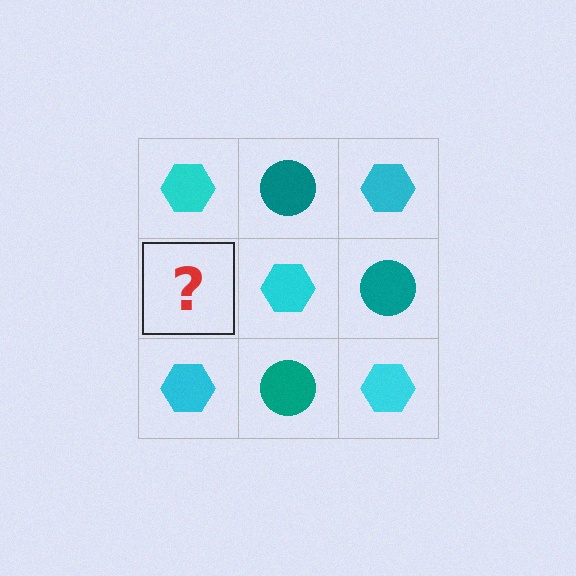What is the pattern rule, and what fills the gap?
The rule is that it alternates cyan hexagon and teal circle in a checkerboard pattern. The gap should be filled with a teal circle.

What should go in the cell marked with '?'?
The missing cell should contain a teal circle.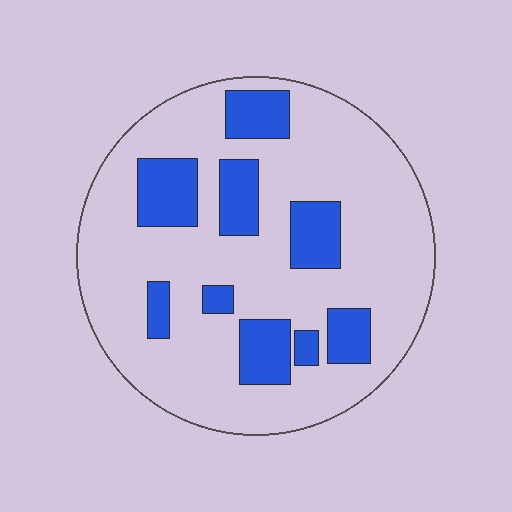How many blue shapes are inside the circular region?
9.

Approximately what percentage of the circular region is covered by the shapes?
Approximately 25%.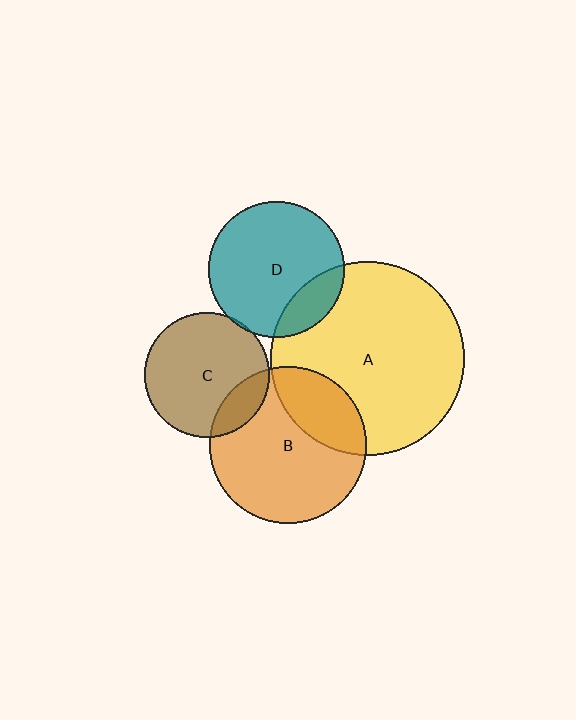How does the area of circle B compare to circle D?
Approximately 1.3 times.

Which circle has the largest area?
Circle A (yellow).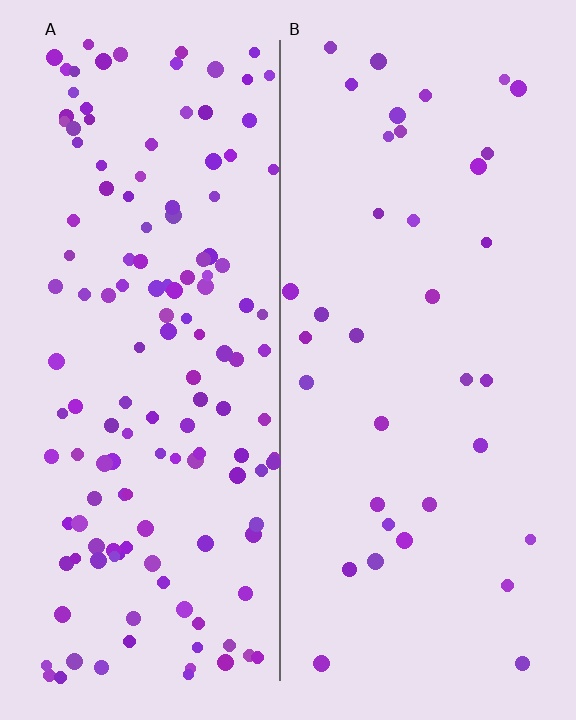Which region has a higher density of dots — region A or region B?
A (the left).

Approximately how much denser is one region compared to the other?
Approximately 3.9× — region A over region B.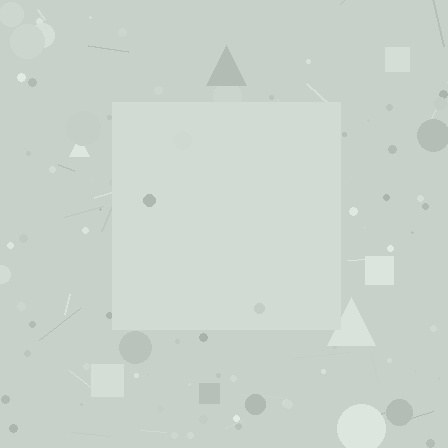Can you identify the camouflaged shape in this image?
The camouflaged shape is a square.